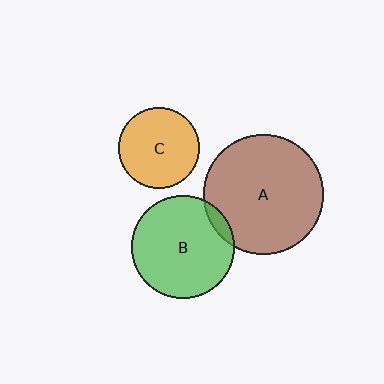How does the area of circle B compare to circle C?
Approximately 1.6 times.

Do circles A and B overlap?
Yes.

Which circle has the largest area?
Circle A (brown).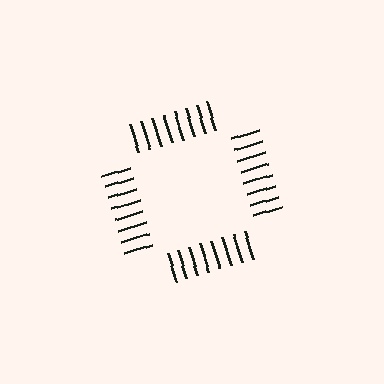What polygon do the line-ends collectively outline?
An illusory square — the line segments terminate on its edges but no continuous stroke is drawn.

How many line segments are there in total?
32 — 8 along each of the 4 edges.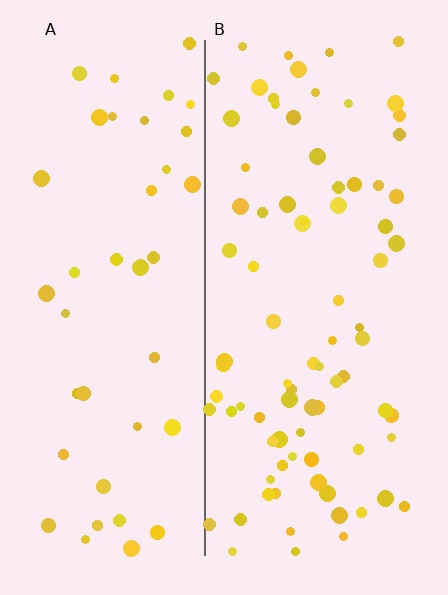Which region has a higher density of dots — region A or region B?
B (the right).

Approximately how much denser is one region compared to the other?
Approximately 2.0× — region B over region A.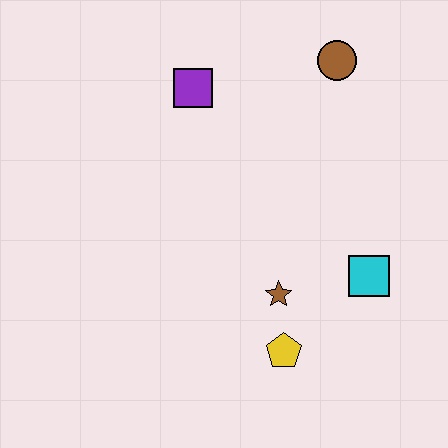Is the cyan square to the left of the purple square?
No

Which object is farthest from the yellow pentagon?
The brown circle is farthest from the yellow pentagon.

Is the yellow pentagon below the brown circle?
Yes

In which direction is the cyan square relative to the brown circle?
The cyan square is below the brown circle.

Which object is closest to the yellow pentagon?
The brown star is closest to the yellow pentagon.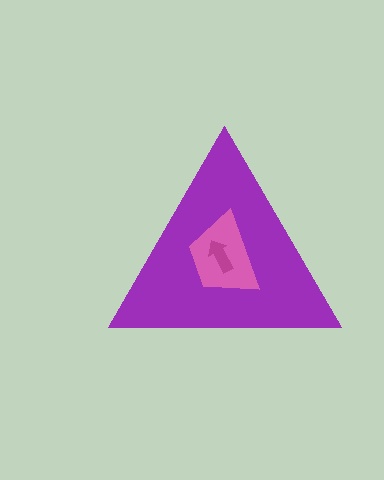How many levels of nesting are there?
3.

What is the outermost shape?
The purple triangle.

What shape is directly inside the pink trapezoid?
The magenta arrow.